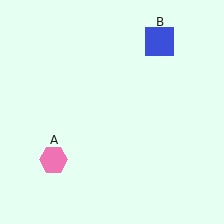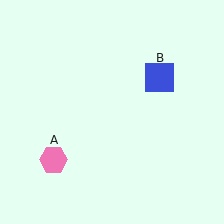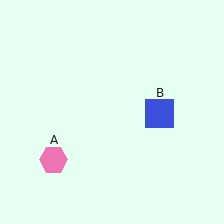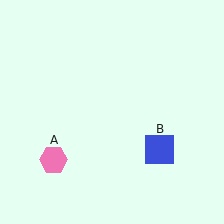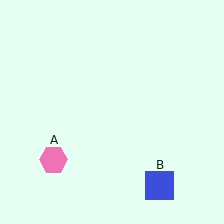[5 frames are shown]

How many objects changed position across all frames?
1 object changed position: blue square (object B).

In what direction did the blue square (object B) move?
The blue square (object B) moved down.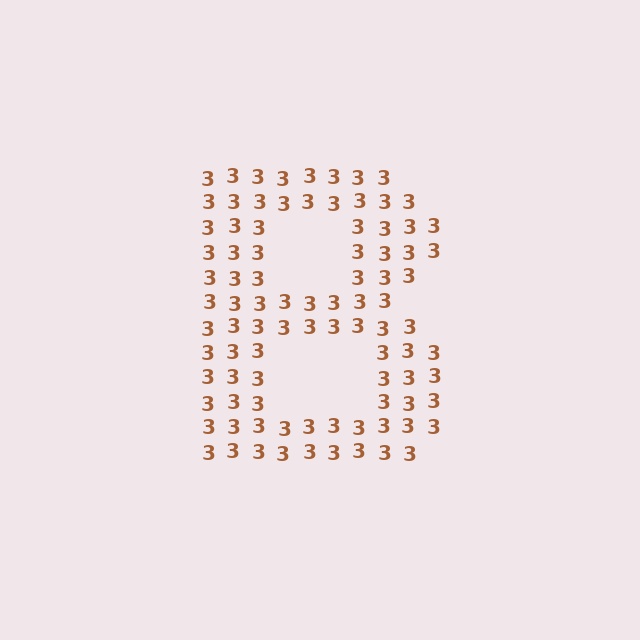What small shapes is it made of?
It is made of small digit 3's.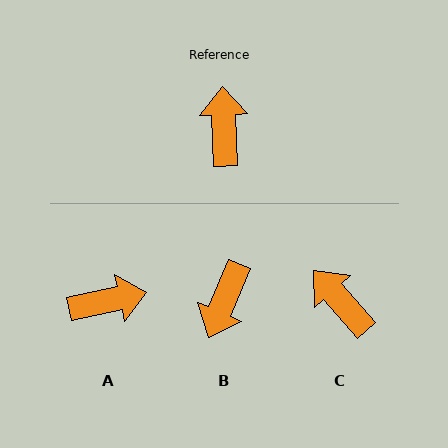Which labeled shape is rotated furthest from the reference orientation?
B, about 154 degrees away.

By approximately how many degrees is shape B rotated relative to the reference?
Approximately 154 degrees counter-clockwise.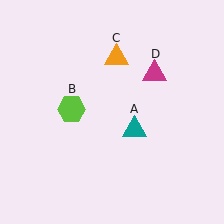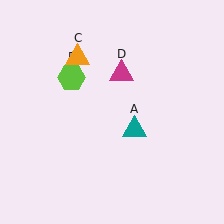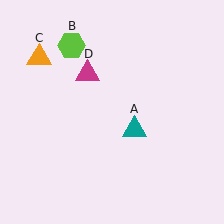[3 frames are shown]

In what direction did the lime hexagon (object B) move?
The lime hexagon (object B) moved up.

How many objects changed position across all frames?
3 objects changed position: lime hexagon (object B), orange triangle (object C), magenta triangle (object D).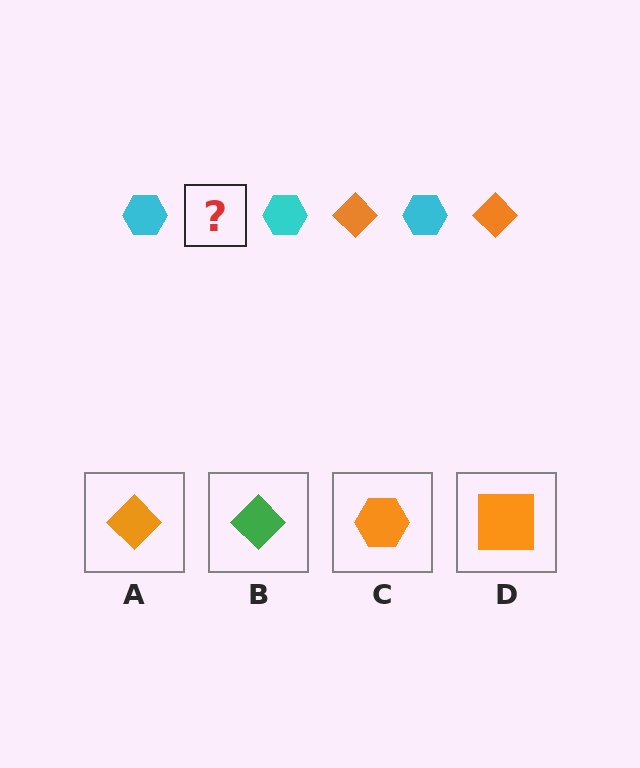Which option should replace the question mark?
Option A.